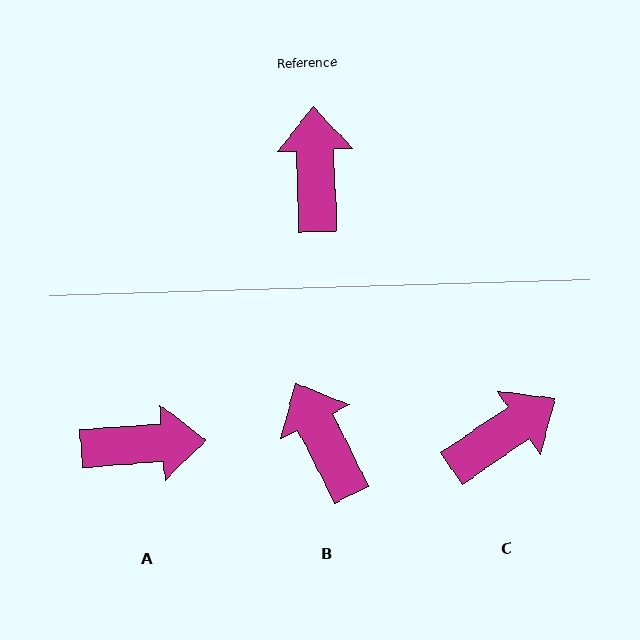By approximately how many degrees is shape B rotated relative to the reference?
Approximately 25 degrees counter-clockwise.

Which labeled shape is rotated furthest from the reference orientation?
A, about 88 degrees away.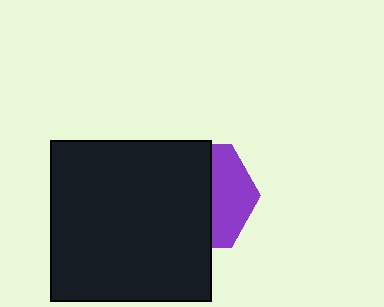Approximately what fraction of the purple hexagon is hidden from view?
Roughly 61% of the purple hexagon is hidden behind the black square.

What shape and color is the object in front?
The object in front is a black square.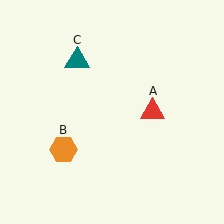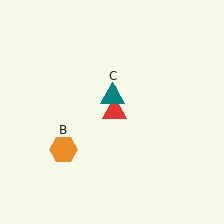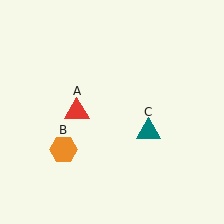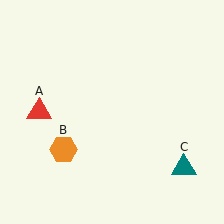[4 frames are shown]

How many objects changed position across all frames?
2 objects changed position: red triangle (object A), teal triangle (object C).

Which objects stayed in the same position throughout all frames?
Orange hexagon (object B) remained stationary.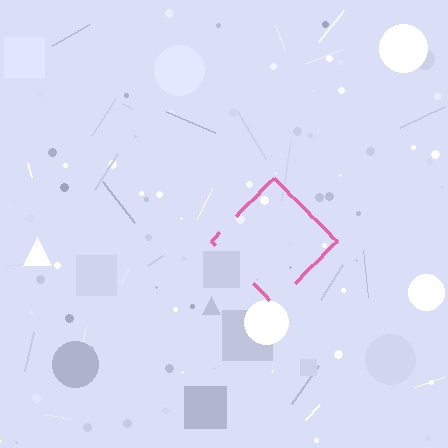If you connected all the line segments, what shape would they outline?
They would outline a diamond.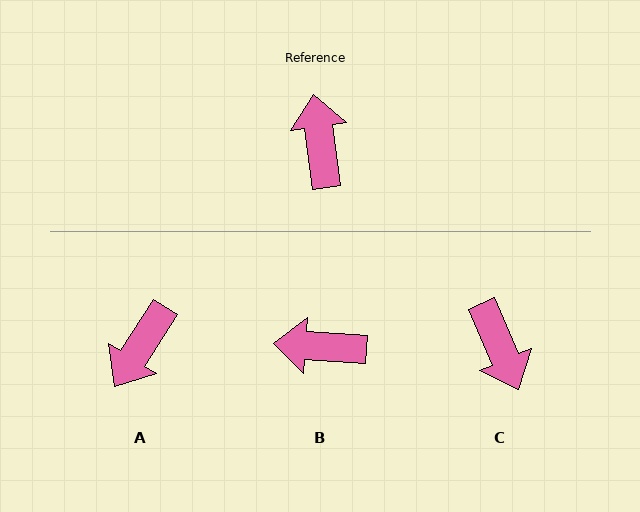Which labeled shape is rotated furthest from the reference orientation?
C, about 164 degrees away.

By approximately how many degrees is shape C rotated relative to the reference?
Approximately 164 degrees clockwise.